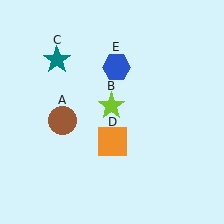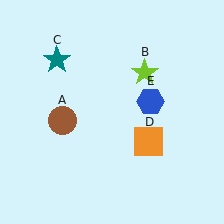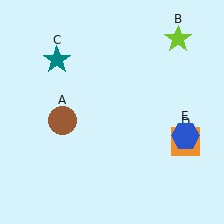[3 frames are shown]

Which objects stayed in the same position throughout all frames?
Brown circle (object A) and teal star (object C) remained stationary.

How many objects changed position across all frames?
3 objects changed position: lime star (object B), orange square (object D), blue hexagon (object E).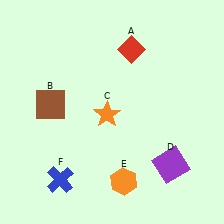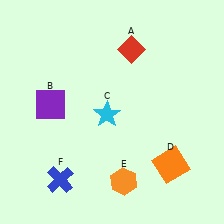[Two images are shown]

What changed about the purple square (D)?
In Image 1, D is purple. In Image 2, it changed to orange.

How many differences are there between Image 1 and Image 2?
There are 3 differences between the two images.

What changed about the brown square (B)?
In Image 1, B is brown. In Image 2, it changed to purple.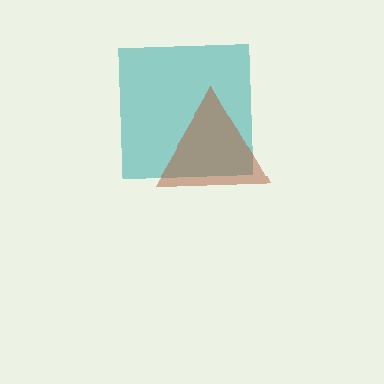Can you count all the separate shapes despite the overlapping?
Yes, there are 2 separate shapes.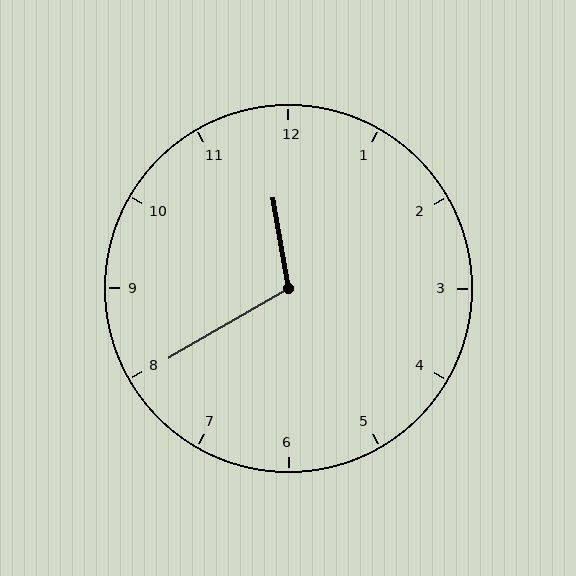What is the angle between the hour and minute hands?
Approximately 110 degrees.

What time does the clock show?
11:40.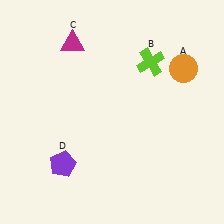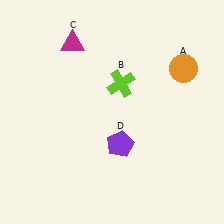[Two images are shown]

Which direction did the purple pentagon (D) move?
The purple pentagon (D) moved right.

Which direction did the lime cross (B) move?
The lime cross (B) moved left.